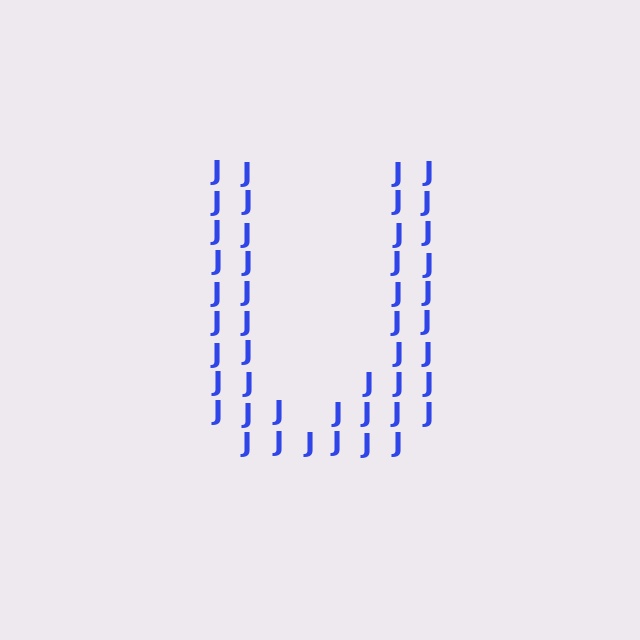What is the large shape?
The large shape is the letter U.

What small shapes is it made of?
It is made of small letter J's.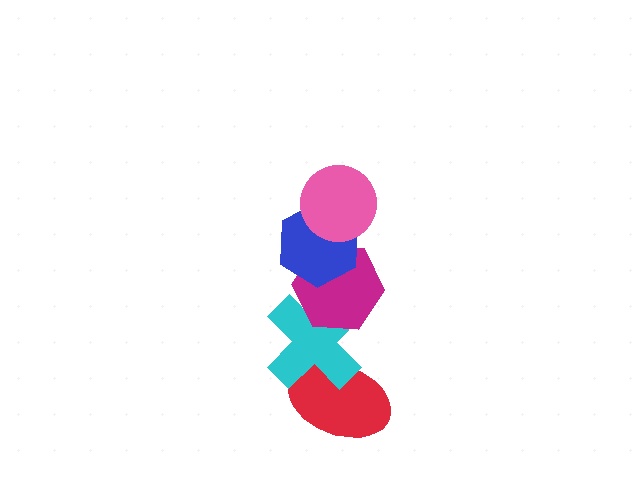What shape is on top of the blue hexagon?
The pink circle is on top of the blue hexagon.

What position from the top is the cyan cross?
The cyan cross is 4th from the top.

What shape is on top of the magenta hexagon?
The blue hexagon is on top of the magenta hexagon.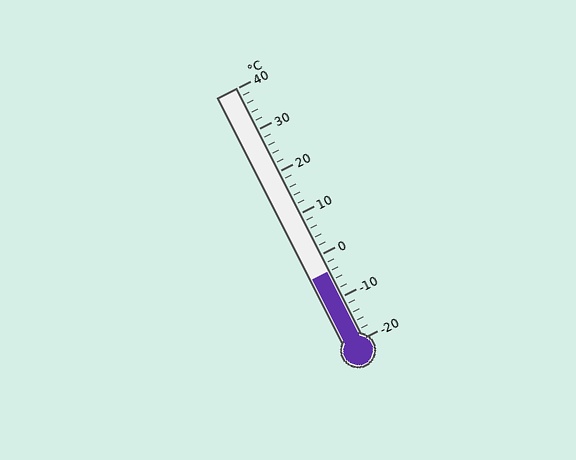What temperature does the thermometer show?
The thermometer shows approximately -4°C.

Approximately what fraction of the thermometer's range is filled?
The thermometer is filled to approximately 25% of its range.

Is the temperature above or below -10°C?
The temperature is above -10°C.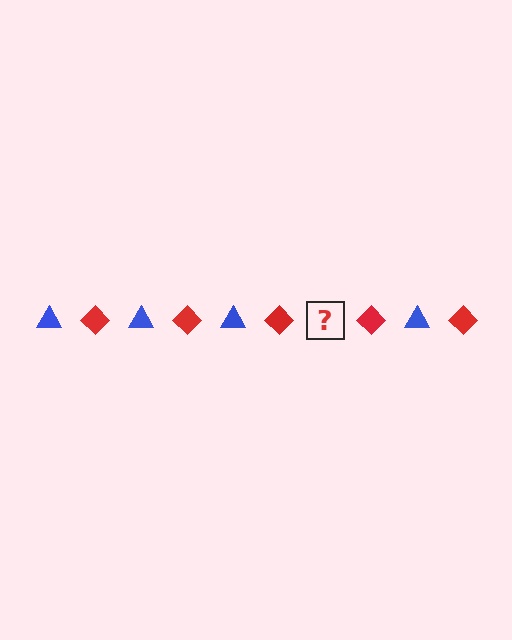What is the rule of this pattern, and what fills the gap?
The rule is that the pattern alternates between blue triangle and red diamond. The gap should be filled with a blue triangle.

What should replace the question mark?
The question mark should be replaced with a blue triangle.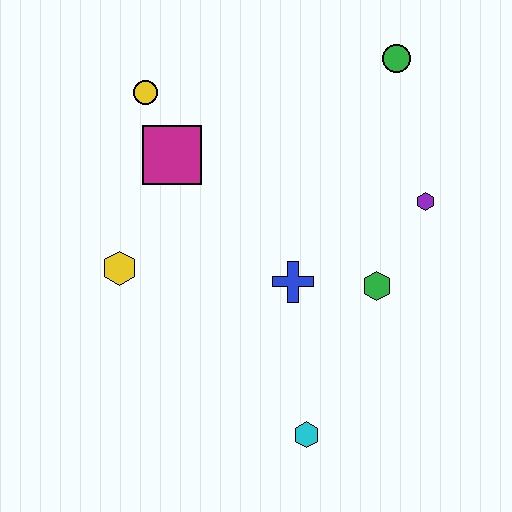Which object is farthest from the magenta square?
The cyan hexagon is farthest from the magenta square.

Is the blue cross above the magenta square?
No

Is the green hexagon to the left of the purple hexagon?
Yes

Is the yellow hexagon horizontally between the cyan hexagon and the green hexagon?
No